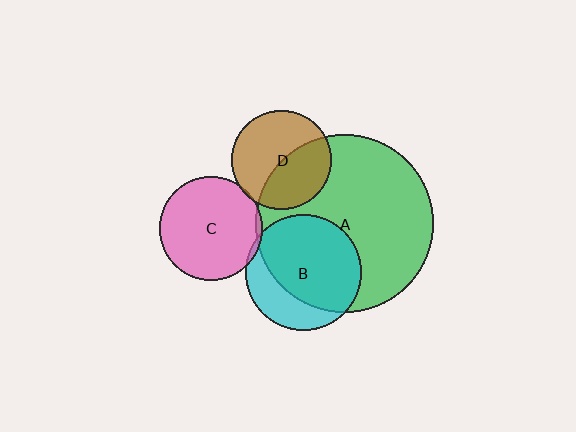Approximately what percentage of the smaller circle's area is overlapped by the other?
Approximately 5%.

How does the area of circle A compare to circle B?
Approximately 2.3 times.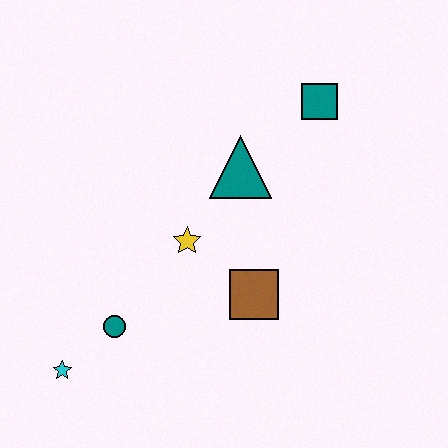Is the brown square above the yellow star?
No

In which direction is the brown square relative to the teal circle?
The brown square is to the right of the teal circle.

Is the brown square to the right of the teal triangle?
Yes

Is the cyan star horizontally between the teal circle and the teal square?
No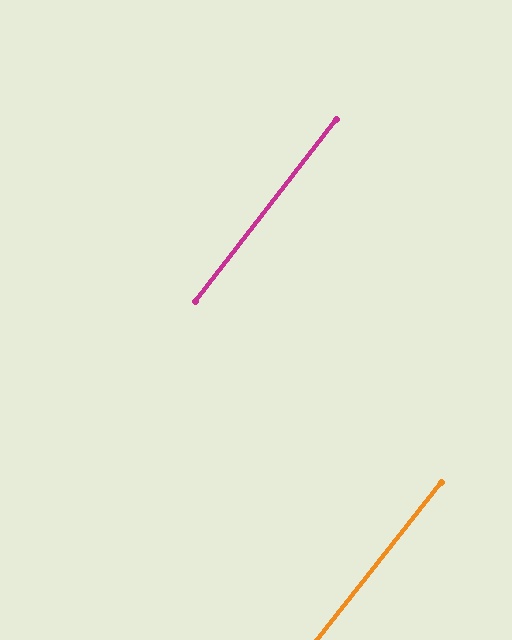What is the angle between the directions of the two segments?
Approximately 1 degree.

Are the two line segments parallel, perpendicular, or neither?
Parallel — their directions differ by only 0.6°.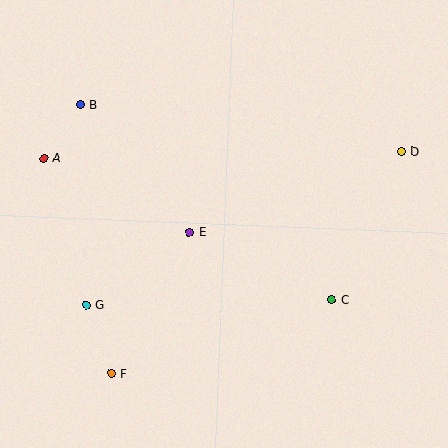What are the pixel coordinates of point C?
Point C is at (332, 300).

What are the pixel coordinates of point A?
Point A is at (44, 158).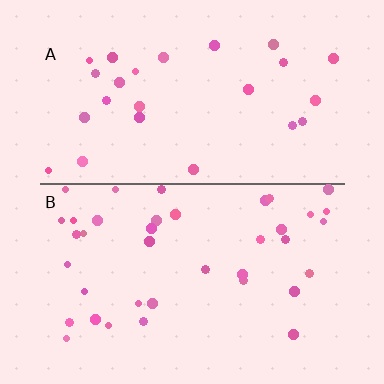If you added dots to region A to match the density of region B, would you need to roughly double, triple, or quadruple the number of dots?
Approximately double.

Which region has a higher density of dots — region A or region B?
B (the bottom).